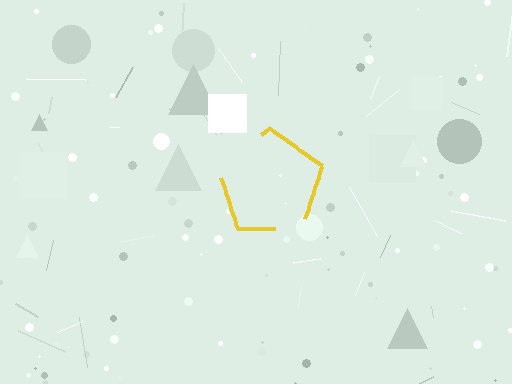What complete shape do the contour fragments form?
The contour fragments form a pentagon.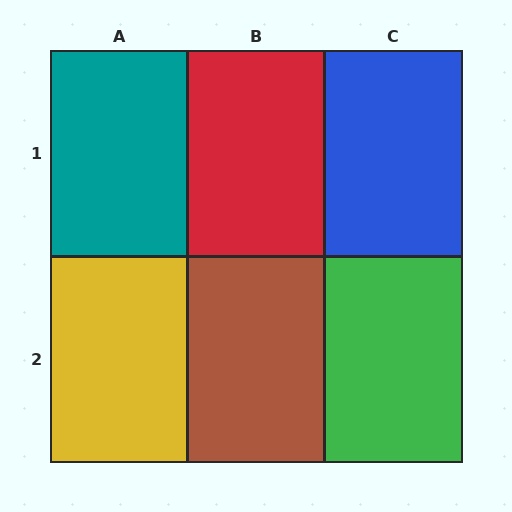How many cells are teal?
1 cell is teal.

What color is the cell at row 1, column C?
Blue.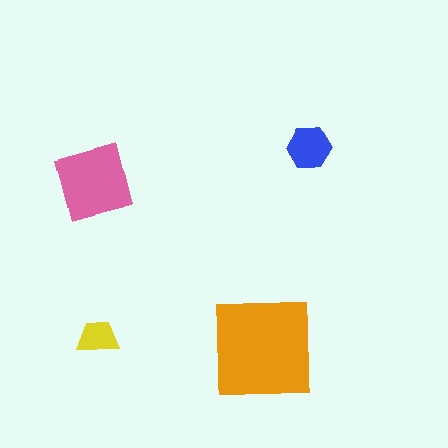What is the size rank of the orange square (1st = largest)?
1st.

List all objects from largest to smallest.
The orange square, the pink square, the blue hexagon, the yellow trapezoid.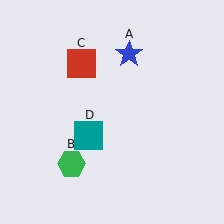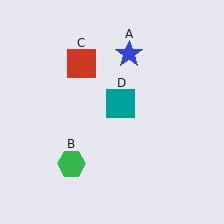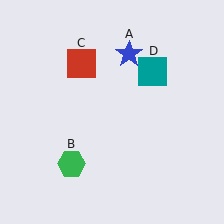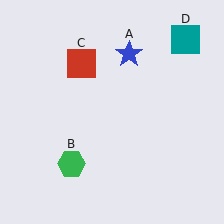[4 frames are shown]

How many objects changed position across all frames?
1 object changed position: teal square (object D).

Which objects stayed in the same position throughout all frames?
Blue star (object A) and green hexagon (object B) and red square (object C) remained stationary.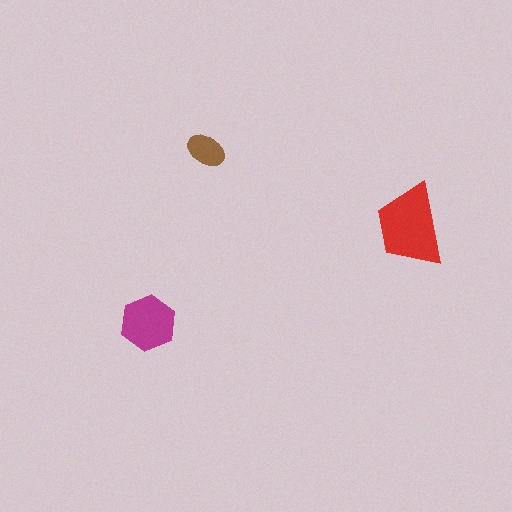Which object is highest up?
The brown ellipse is topmost.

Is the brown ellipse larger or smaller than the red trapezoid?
Smaller.